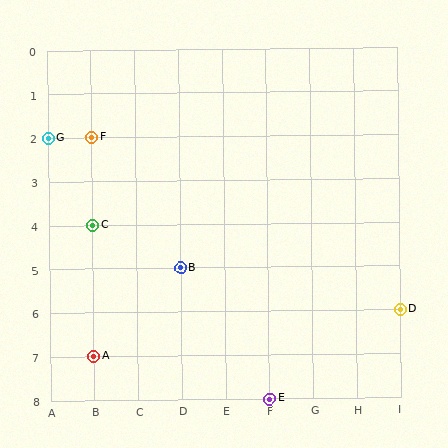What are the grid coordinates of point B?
Point B is at grid coordinates (D, 5).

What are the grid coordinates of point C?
Point C is at grid coordinates (B, 4).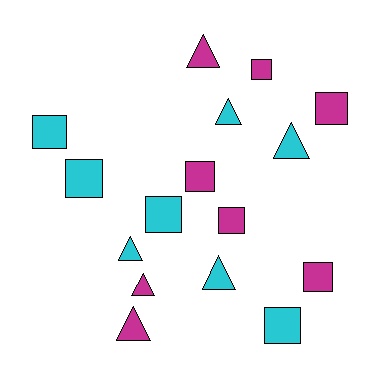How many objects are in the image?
There are 16 objects.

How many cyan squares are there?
There are 4 cyan squares.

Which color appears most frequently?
Cyan, with 8 objects.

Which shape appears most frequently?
Square, with 9 objects.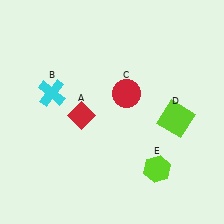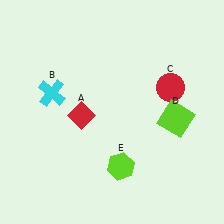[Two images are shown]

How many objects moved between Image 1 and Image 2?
2 objects moved between the two images.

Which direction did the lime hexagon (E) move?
The lime hexagon (E) moved left.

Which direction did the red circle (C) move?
The red circle (C) moved right.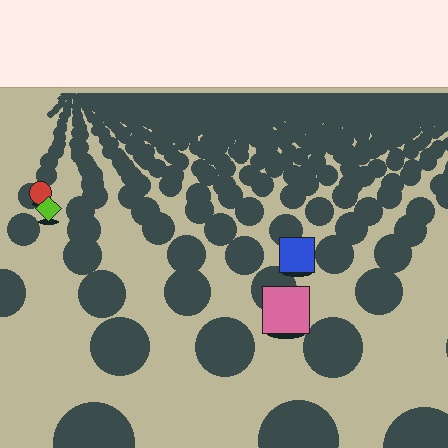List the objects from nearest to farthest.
From nearest to farthest: the pink square, the blue square, the lime diamond, the red circle.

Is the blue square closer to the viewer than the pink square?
No. The pink square is closer — you can tell from the texture gradient: the ground texture is coarser near it.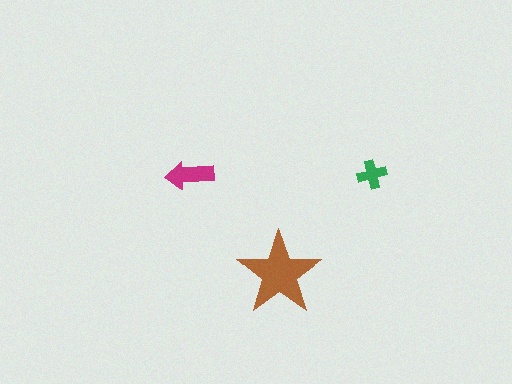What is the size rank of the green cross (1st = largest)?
3rd.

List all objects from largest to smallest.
The brown star, the magenta arrow, the green cross.